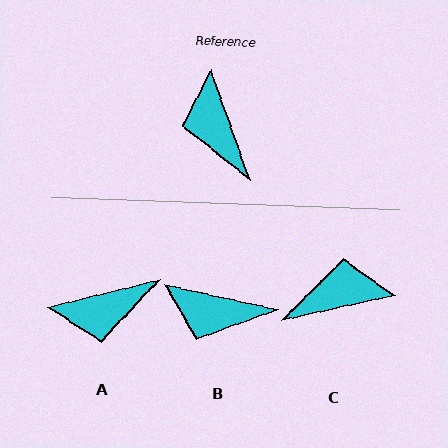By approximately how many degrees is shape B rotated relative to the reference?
Approximately 58 degrees counter-clockwise.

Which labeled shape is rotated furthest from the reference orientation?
C, about 97 degrees away.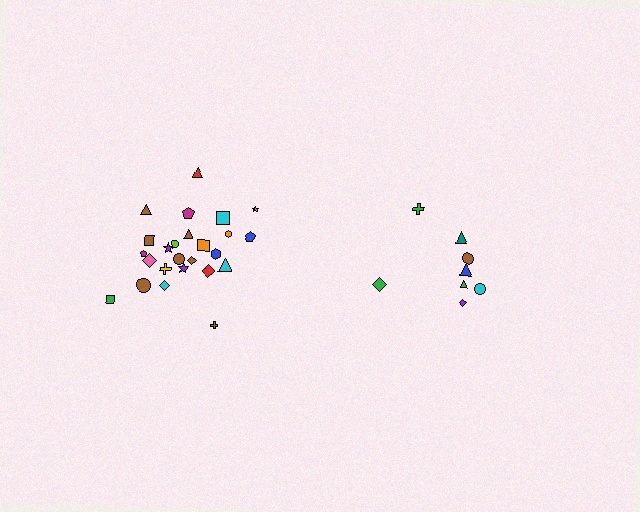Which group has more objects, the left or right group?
The left group.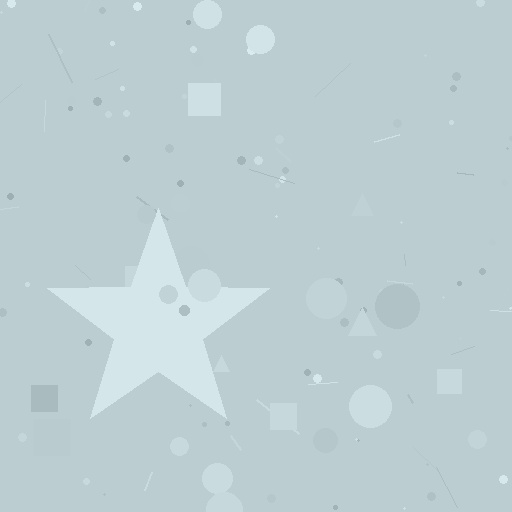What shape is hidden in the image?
A star is hidden in the image.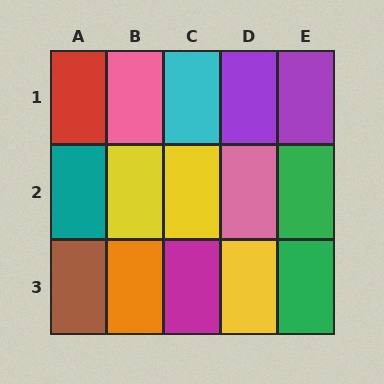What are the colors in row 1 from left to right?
Red, pink, cyan, purple, purple.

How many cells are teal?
1 cell is teal.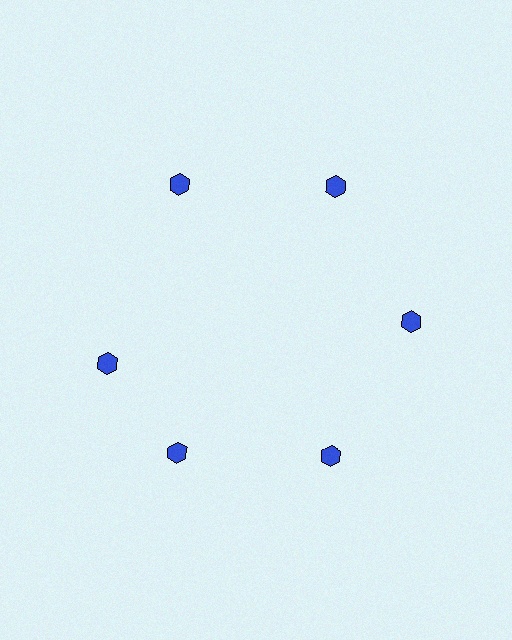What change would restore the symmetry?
The symmetry would be restored by rotating it back into even spacing with its neighbors so that all 6 hexagons sit at equal angles and equal distance from the center.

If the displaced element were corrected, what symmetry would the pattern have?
It would have 6-fold rotational symmetry — the pattern would map onto itself every 60 degrees.